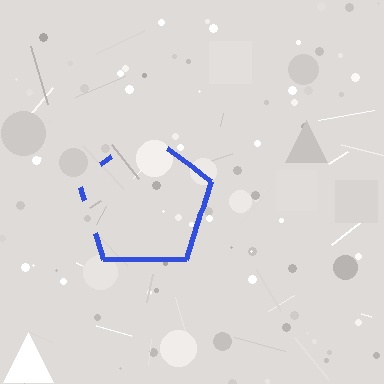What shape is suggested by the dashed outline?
The dashed outline suggests a pentagon.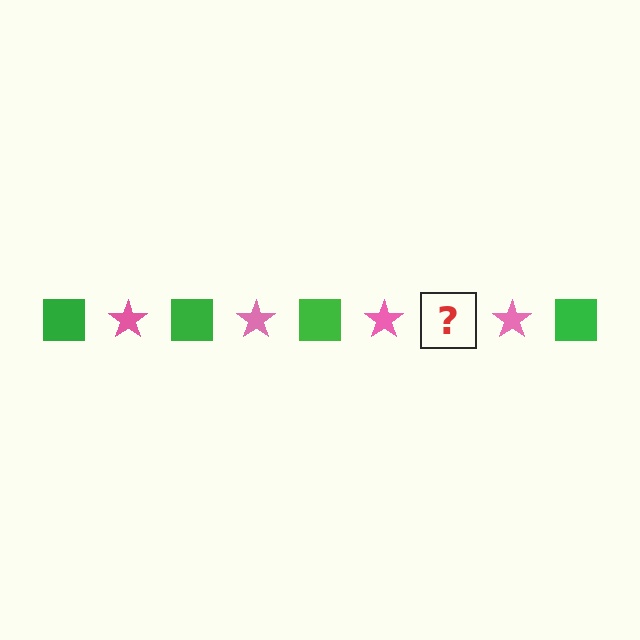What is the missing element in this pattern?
The missing element is a green square.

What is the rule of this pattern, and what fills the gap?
The rule is that the pattern alternates between green square and pink star. The gap should be filled with a green square.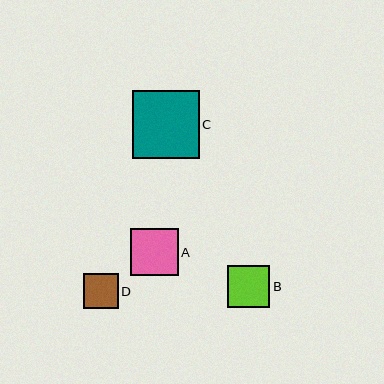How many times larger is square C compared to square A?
Square C is approximately 1.4 times the size of square A.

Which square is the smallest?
Square D is the smallest with a size of approximately 35 pixels.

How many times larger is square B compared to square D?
Square B is approximately 1.2 times the size of square D.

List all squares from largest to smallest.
From largest to smallest: C, A, B, D.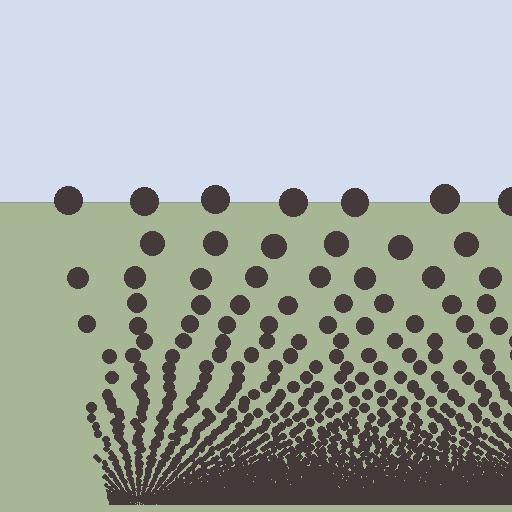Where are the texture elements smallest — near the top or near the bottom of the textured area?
Near the bottom.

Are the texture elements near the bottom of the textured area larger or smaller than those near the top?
Smaller. The gradient is inverted — elements near the bottom are smaller and denser.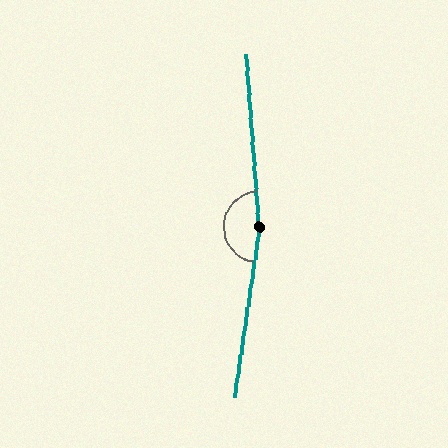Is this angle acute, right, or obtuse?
It is obtuse.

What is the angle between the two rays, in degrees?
Approximately 167 degrees.